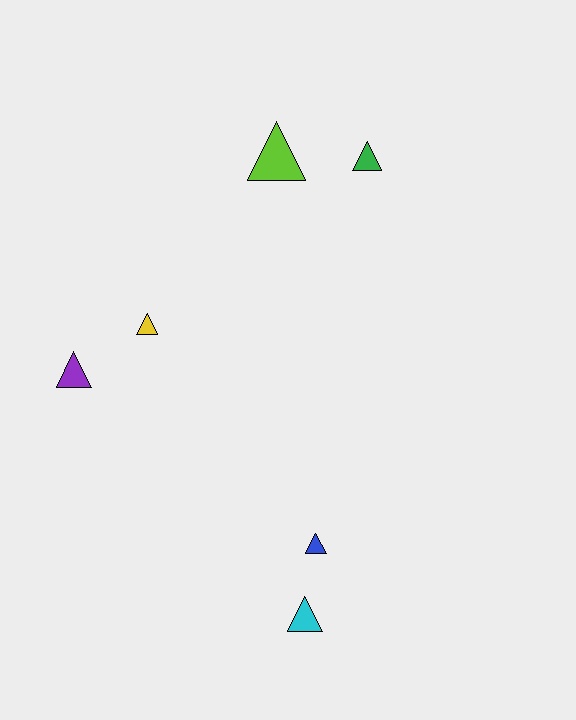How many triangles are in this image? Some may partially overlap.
There are 6 triangles.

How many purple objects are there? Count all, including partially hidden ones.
There is 1 purple object.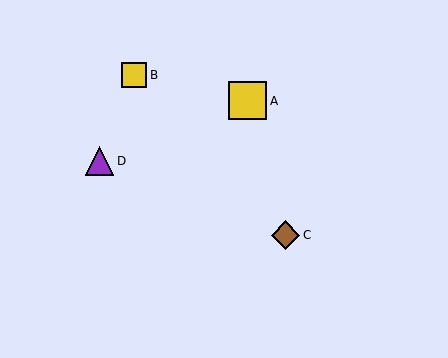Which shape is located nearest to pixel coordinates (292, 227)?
The brown diamond (labeled C) at (285, 235) is nearest to that location.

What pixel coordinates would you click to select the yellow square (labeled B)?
Click at (134, 75) to select the yellow square B.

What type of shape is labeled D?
Shape D is a purple triangle.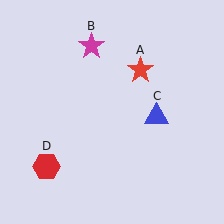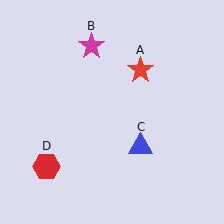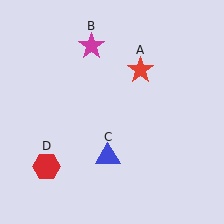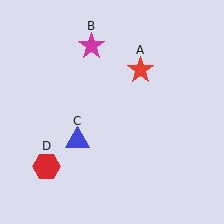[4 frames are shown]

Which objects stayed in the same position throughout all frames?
Red star (object A) and magenta star (object B) and red hexagon (object D) remained stationary.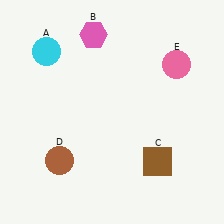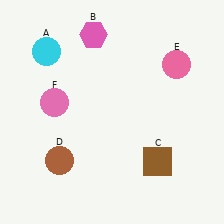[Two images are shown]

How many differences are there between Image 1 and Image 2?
There is 1 difference between the two images.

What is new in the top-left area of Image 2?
A pink circle (F) was added in the top-left area of Image 2.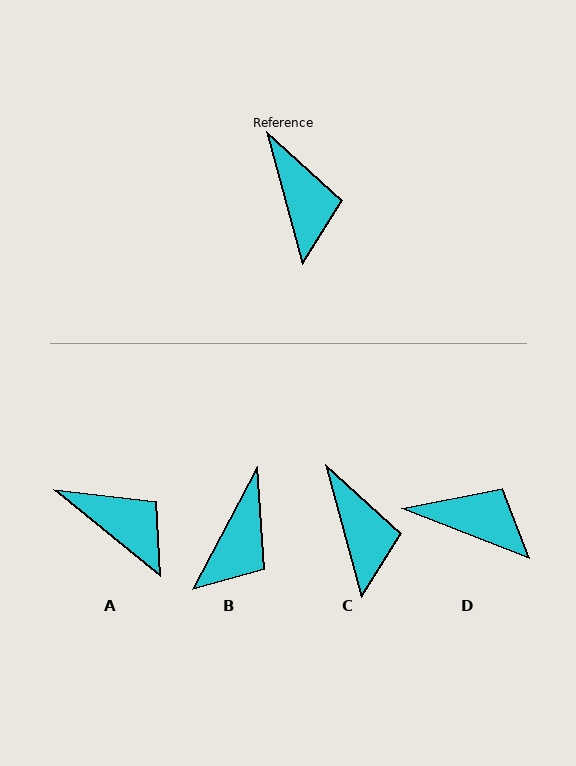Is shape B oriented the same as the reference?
No, it is off by about 43 degrees.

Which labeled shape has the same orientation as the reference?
C.